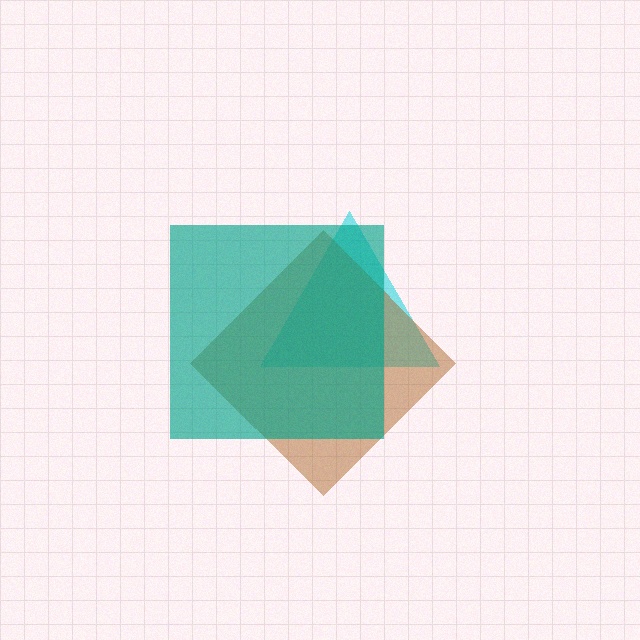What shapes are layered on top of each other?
The layered shapes are: a cyan triangle, a brown diamond, a teal square.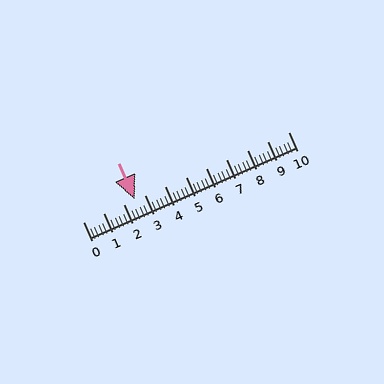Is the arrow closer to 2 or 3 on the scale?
The arrow is closer to 3.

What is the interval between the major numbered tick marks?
The major tick marks are spaced 1 units apart.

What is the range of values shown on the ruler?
The ruler shows values from 0 to 10.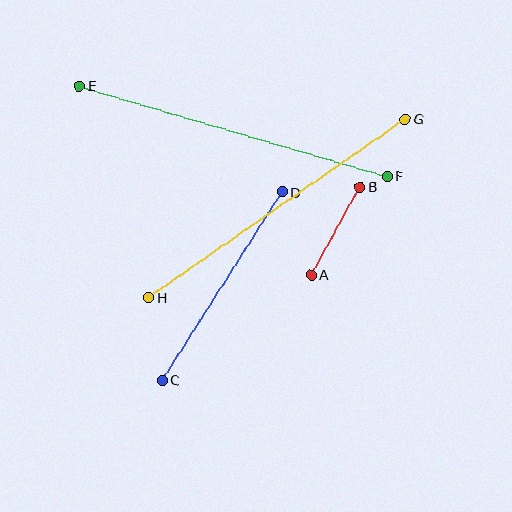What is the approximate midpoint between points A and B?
The midpoint is at approximately (336, 231) pixels.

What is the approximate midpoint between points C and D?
The midpoint is at approximately (222, 286) pixels.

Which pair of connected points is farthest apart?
Points E and F are farthest apart.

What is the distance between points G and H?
The distance is approximately 312 pixels.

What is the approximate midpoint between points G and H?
The midpoint is at approximately (277, 208) pixels.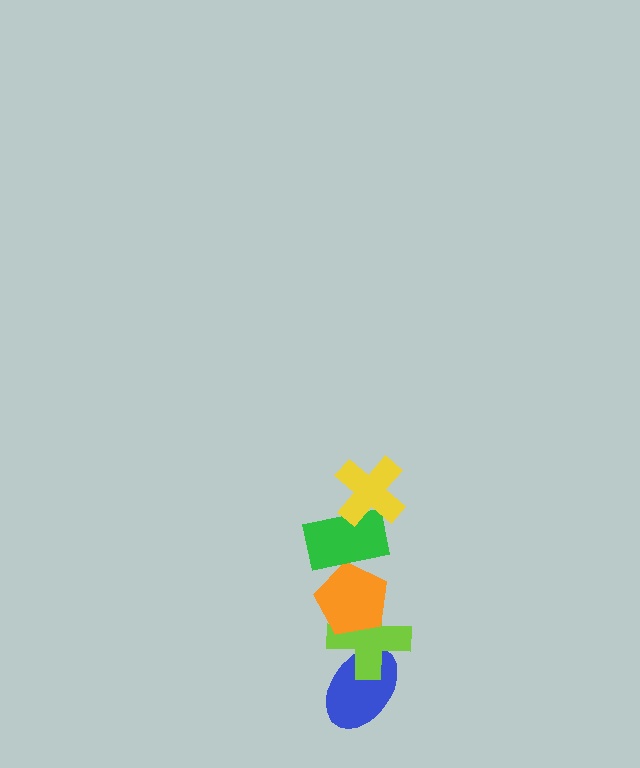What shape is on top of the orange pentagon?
The green rectangle is on top of the orange pentagon.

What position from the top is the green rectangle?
The green rectangle is 2nd from the top.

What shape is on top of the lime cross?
The orange pentagon is on top of the lime cross.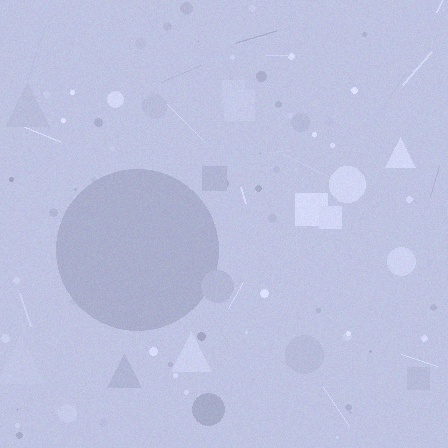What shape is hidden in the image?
A circle is hidden in the image.